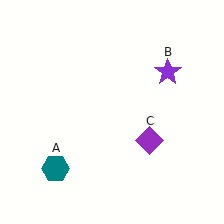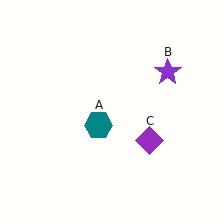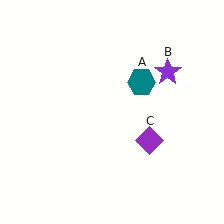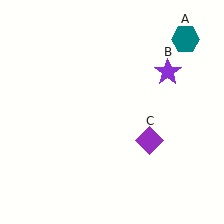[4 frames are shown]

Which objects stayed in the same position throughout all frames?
Purple star (object B) and purple diamond (object C) remained stationary.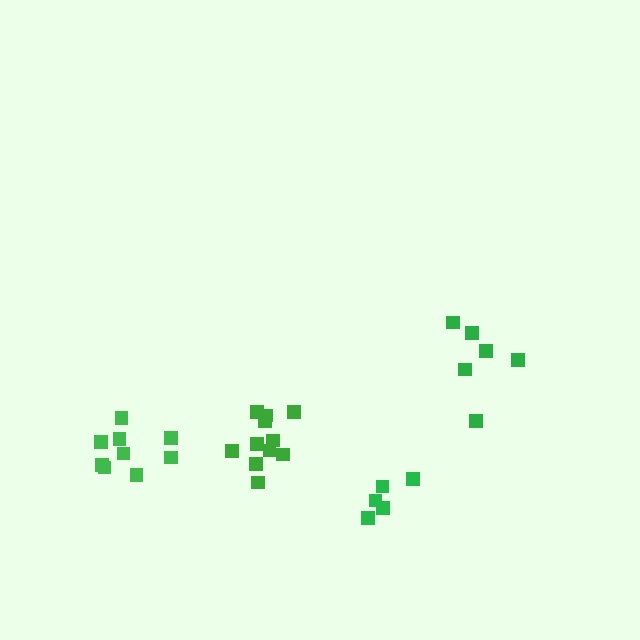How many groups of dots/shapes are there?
There are 4 groups.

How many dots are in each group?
Group 1: 6 dots, Group 2: 9 dots, Group 3: 11 dots, Group 4: 5 dots (31 total).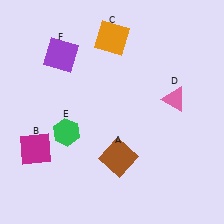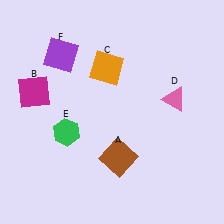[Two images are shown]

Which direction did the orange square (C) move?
The orange square (C) moved down.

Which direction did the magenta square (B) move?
The magenta square (B) moved up.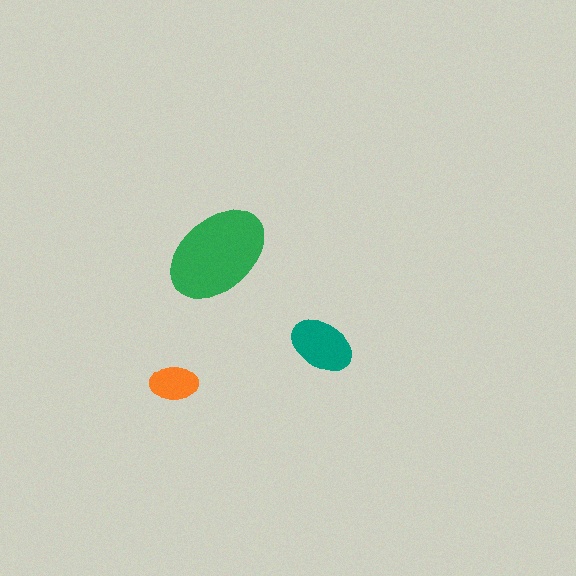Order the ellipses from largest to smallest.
the green one, the teal one, the orange one.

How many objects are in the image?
There are 3 objects in the image.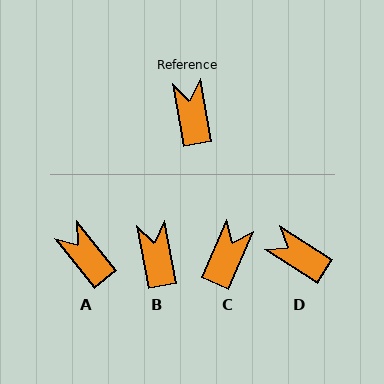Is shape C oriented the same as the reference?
No, it is off by about 34 degrees.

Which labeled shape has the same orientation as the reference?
B.